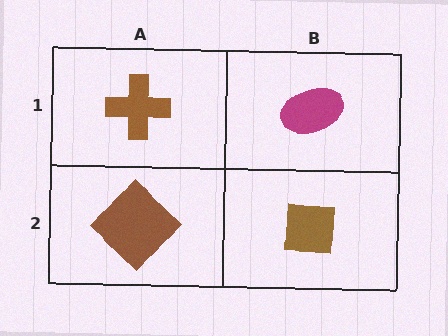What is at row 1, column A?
A brown cross.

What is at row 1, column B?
A magenta ellipse.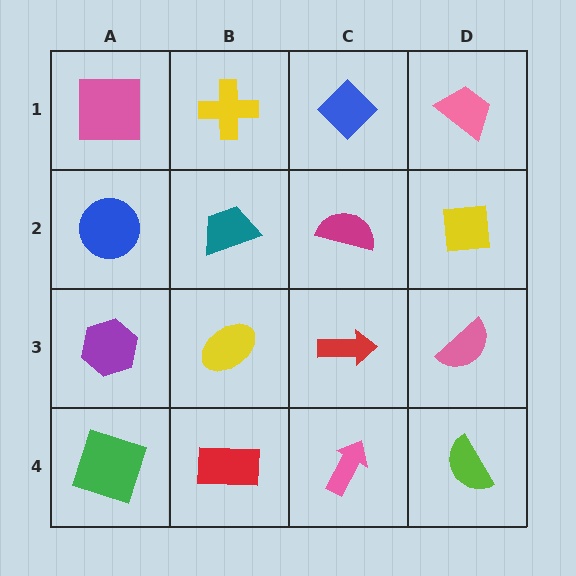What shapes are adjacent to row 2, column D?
A pink trapezoid (row 1, column D), a pink semicircle (row 3, column D), a magenta semicircle (row 2, column C).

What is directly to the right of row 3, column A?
A yellow ellipse.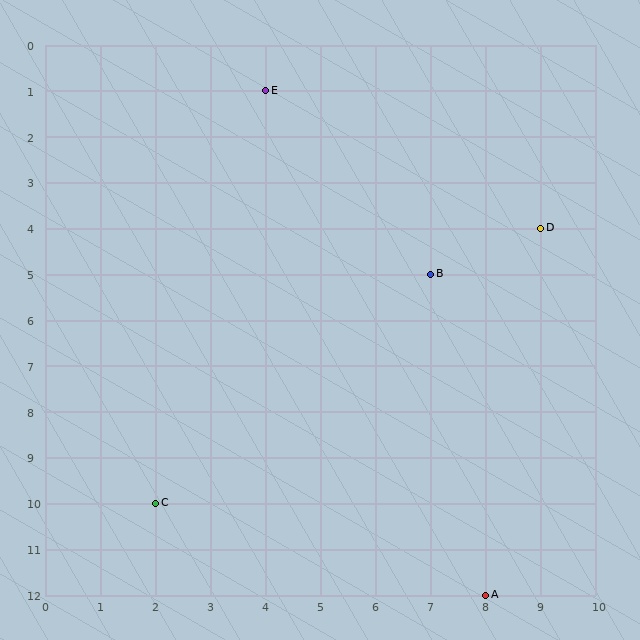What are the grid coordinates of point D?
Point D is at grid coordinates (9, 4).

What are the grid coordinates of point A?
Point A is at grid coordinates (8, 12).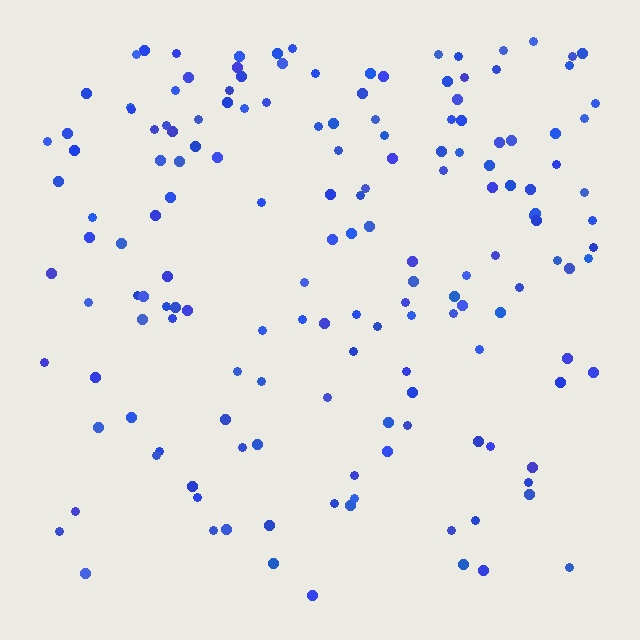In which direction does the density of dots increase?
From bottom to top, with the top side densest.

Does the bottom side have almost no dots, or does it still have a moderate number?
Still a moderate number, just noticeably fewer than the top.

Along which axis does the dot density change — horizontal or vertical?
Vertical.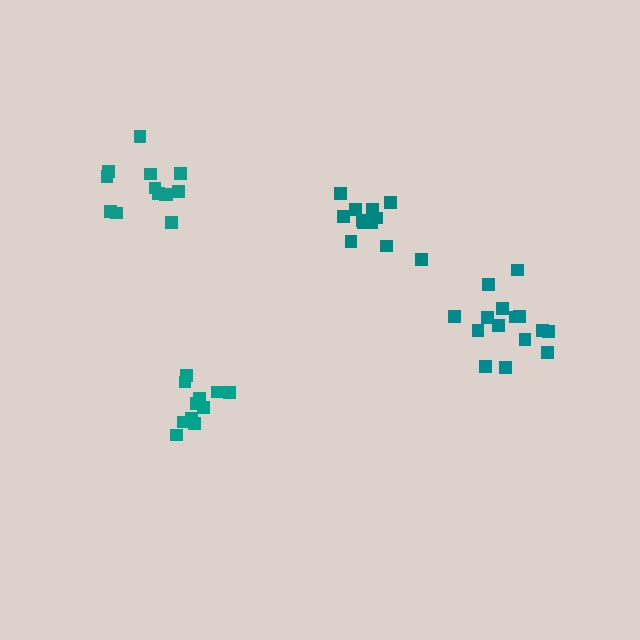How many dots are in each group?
Group 1: 12 dots, Group 2: 13 dots, Group 3: 12 dots, Group 4: 15 dots (52 total).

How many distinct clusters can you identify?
There are 4 distinct clusters.